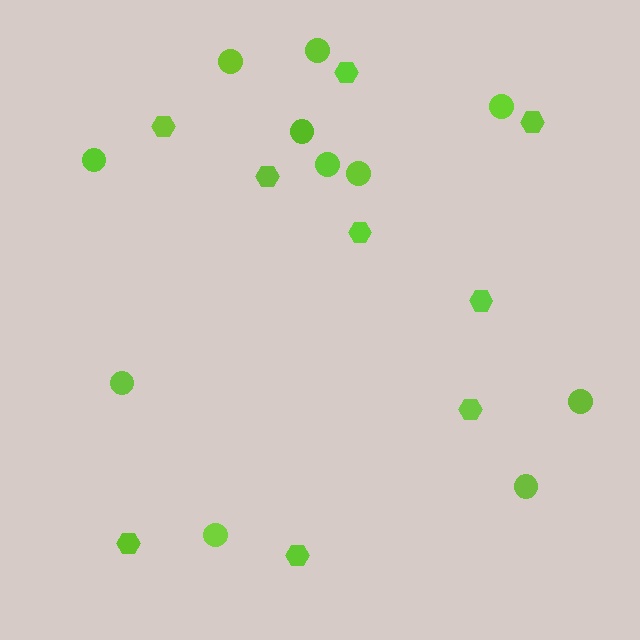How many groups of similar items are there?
There are 2 groups: one group of hexagons (9) and one group of circles (11).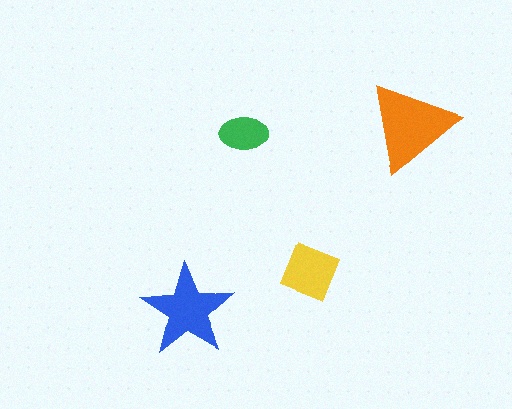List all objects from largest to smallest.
The orange triangle, the blue star, the yellow square, the green ellipse.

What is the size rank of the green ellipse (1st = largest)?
4th.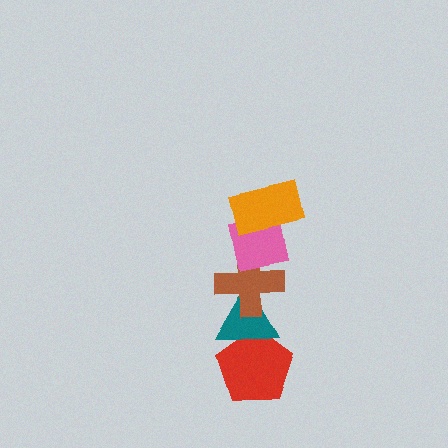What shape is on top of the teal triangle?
The brown cross is on top of the teal triangle.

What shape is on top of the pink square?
The orange rectangle is on top of the pink square.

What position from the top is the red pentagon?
The red pentagon is 5th from the top.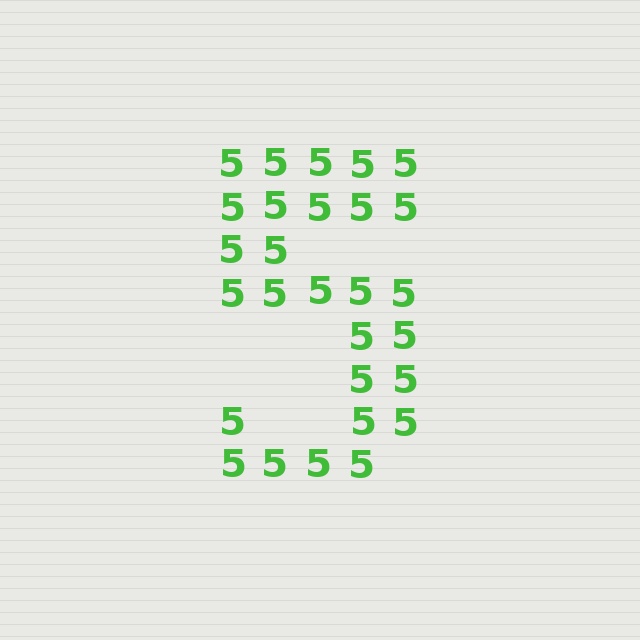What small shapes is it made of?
It is made of small digit 5's.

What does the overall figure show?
The overall figure shows the digit 5.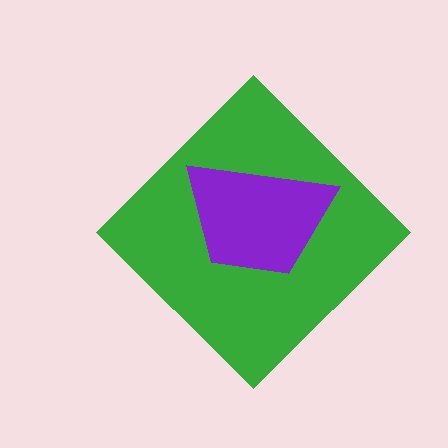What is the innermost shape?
The purple trapezoid.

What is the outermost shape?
The green diamond.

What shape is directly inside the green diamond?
The purple trapezoid.